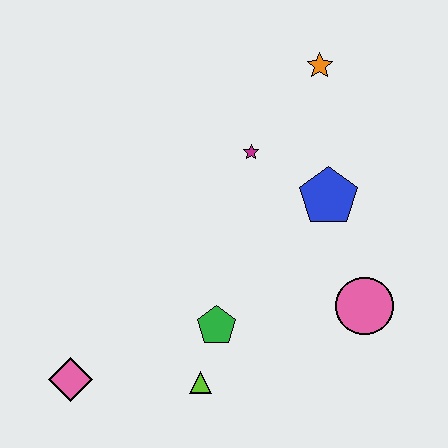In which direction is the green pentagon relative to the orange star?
The green pentagon is below the orange star.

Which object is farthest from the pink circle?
The pink diamond is farthest from the pink circle.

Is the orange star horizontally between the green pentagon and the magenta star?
No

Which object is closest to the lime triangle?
The green pentagon is closest to the lime triangle.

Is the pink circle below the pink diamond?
No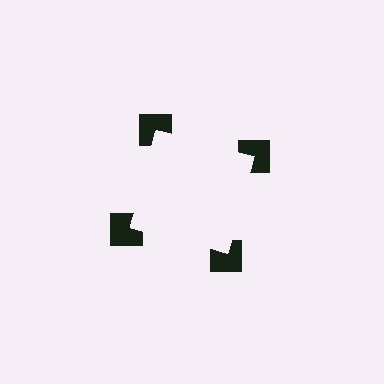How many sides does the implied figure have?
4 sides.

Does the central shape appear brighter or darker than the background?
It typically appears slightly brighter than the background, even though no actual brightness change is drawn.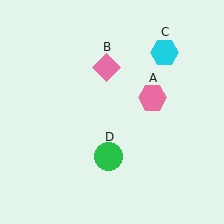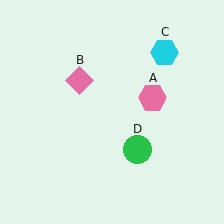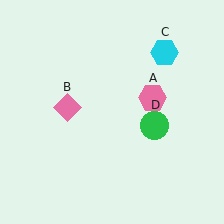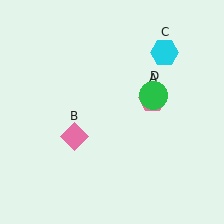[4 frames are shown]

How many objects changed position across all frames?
2 objects changed position: pink diamond (object B), green circle (object D).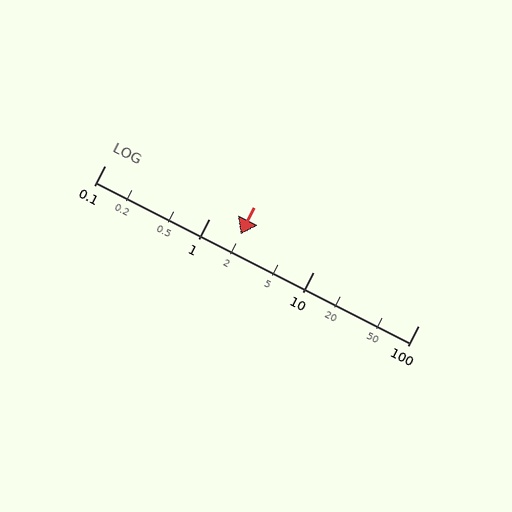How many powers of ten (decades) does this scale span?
The scale spans 3 decades, from 0.1 to 100.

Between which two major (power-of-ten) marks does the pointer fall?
The pointer is between 1 and 10.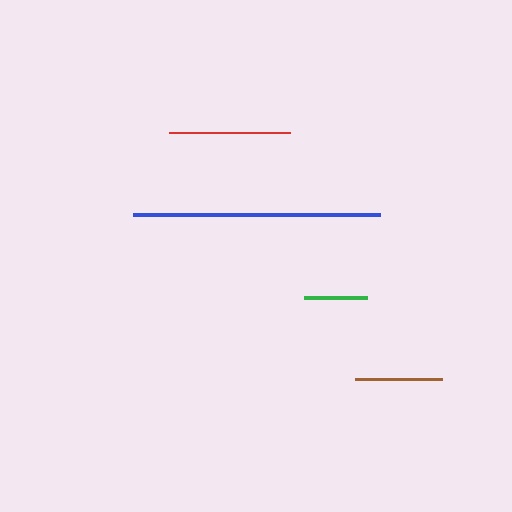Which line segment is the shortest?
The green line is the shortest at approximately 64 pixels.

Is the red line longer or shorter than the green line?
The red line is longer than the green line.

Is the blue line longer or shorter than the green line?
The blue line is longer than the green line.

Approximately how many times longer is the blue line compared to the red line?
The blue line is approximately 2.0 times the length of the red line.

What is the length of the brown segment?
The brown segment is approximately 87 pixels long.